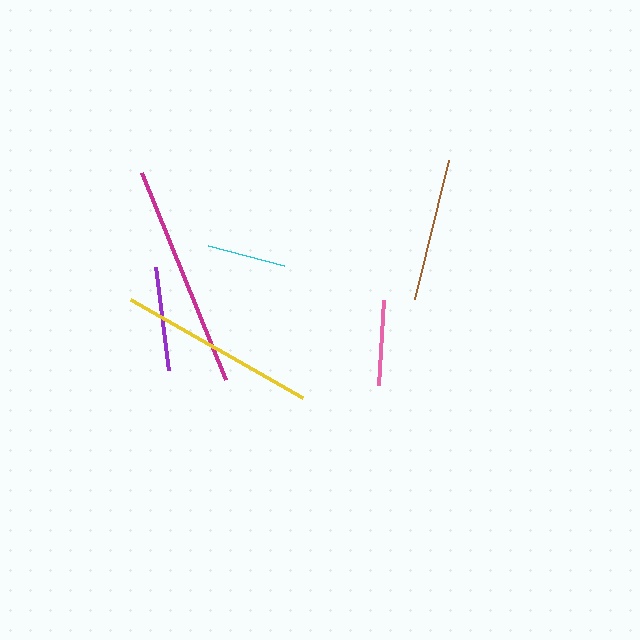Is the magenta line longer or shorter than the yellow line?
The magenta line is longer than the yellow line.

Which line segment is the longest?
The magenta line is the longest at approximately 223 pixels.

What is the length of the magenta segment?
The magenta segment is approximately 223 pixels long.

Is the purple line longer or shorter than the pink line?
The purple line is longer than the pink line.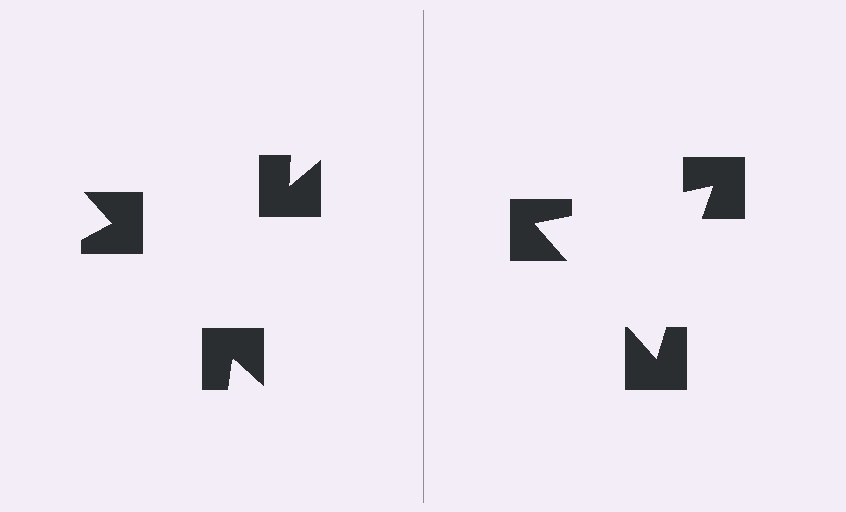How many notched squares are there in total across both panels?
6 — 3 on each side.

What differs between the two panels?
The notched squares are positioned identically on both sides; only the wedge orientations differ. On the right they align to a triangle; on the left they are misaligned.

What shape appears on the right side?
An illusory triangle.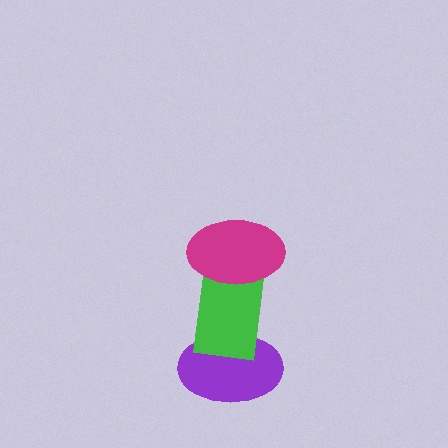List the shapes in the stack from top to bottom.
From top to bottom: the magenta ellipse, the green rectangle, the purple ellipse.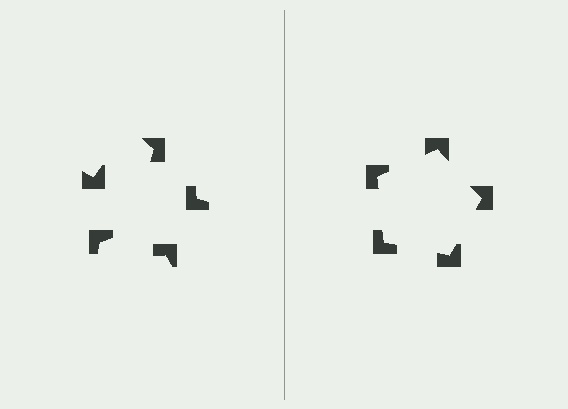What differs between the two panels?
The notched squares are positioned identically on both sides; only the wedge orientations differ. On the right they align to a pentagon; on the left they are misaligned.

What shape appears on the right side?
An illusory pentagon.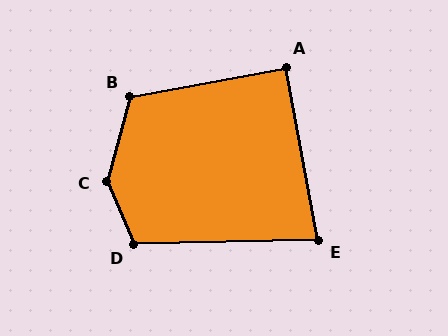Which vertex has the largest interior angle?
C, at approximately 141 degrees.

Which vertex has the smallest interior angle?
E, at approximately 81 degrees.